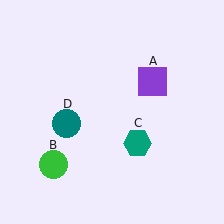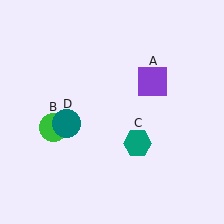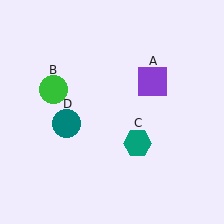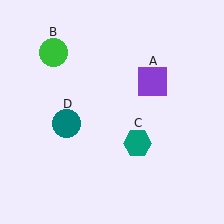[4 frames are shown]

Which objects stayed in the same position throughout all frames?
Purple square (object A) and teal hexagon (object C) and teal circle (object D) remained stationary.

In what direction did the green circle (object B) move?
The green circle (object B) moved up.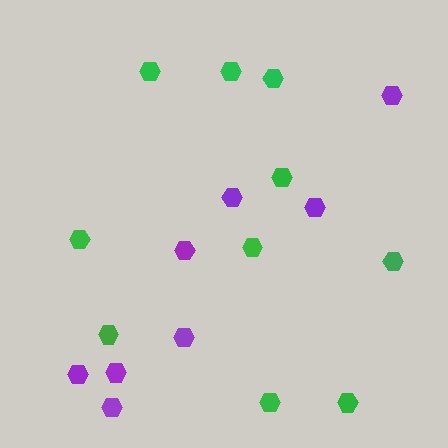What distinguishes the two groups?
There are 2 groups: one group of green hexagons (10) and one group of purple hexagons (8).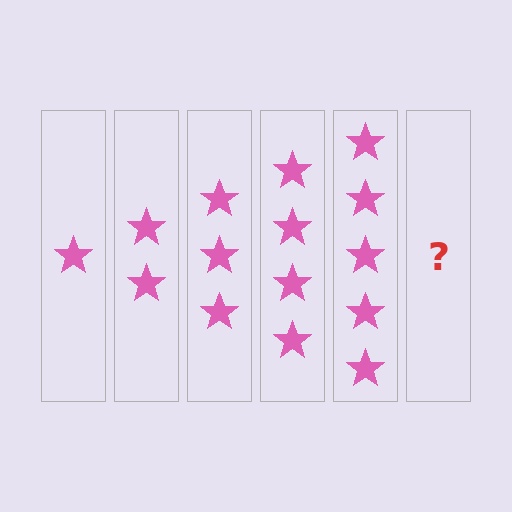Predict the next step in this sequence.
The next step is 6 stars.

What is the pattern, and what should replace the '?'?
The pattern is that each step adds one more star. The '?' should be 6 stars.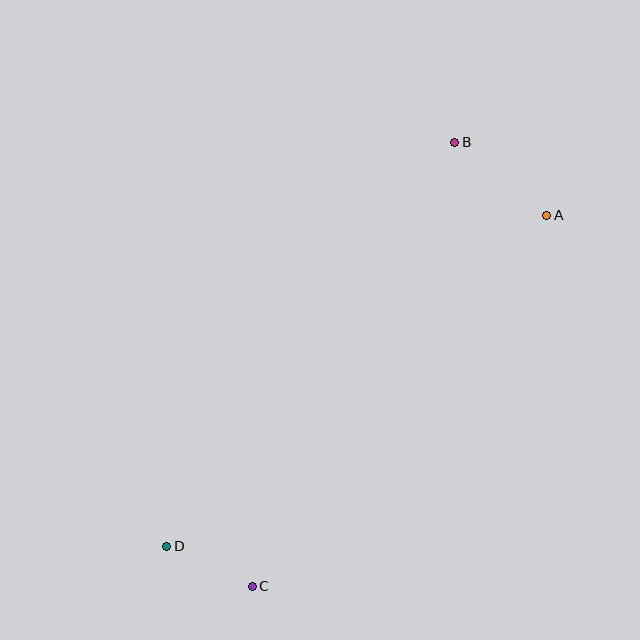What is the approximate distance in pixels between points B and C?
The distance between B and C is approximately 488 pixels.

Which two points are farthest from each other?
Points A and D are farthest from each other.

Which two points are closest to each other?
Points C and D are closest to each other.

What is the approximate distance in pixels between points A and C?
The distance between A and C is approximately 474 pixels.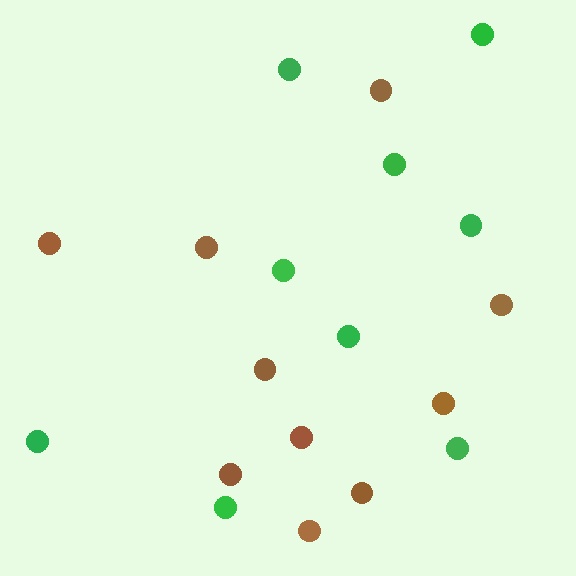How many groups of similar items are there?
There are 2 groups: one group of green circles (9) and one group of brown circles (10).